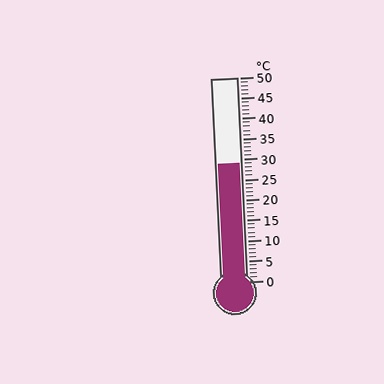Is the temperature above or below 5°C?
The temperature is above 5°C.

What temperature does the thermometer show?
The thermometer shows approximately 29°C.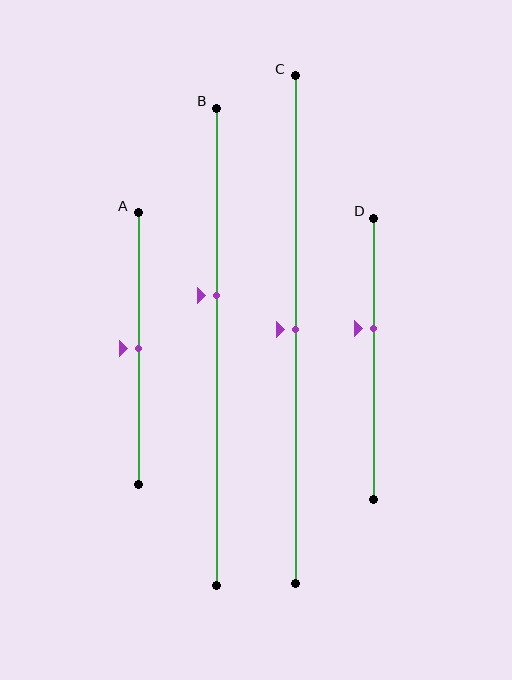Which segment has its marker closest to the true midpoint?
Segment A has its marker closest to the true midpoint.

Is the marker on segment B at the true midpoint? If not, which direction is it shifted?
No, the marker on segment B is shifted upward by about 11% of the segment length.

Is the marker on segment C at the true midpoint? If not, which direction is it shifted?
Yes, the marker on segment C is at the true midpoint.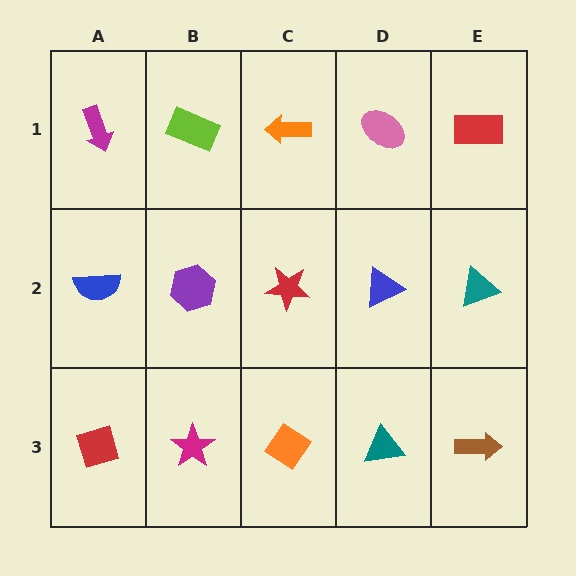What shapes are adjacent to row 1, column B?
A purple hexagon (row 2, column B), a magenta arrow (row 1, column A), an orange arrow (row 1, column C).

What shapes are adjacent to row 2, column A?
A magenta arrow (row 1, column A), a red diamond (row 3, column A), a purple hexagon (row 2, column B).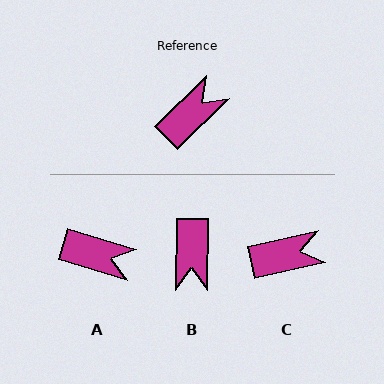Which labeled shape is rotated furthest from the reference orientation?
B, about 135 degrees away.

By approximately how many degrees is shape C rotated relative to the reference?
Approximately 32 degrees clockwise.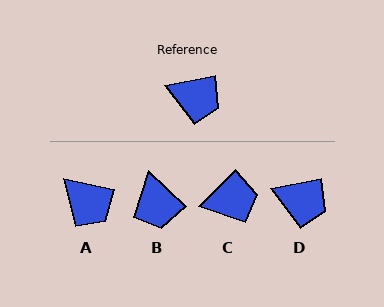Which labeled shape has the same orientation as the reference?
D.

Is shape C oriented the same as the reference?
No, it is off by about 34 degrees.